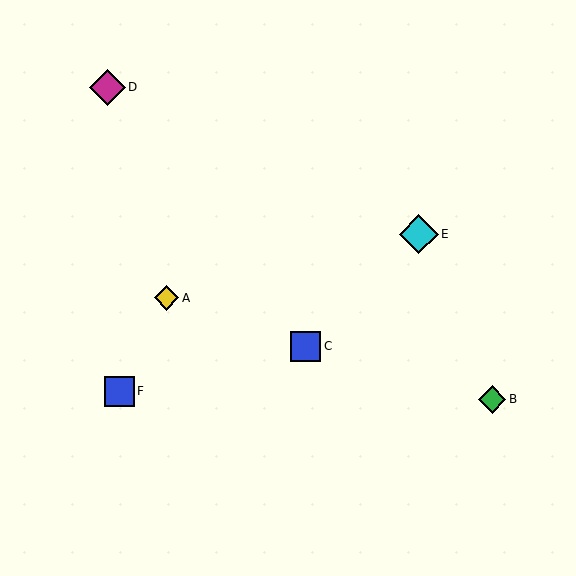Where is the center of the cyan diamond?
The center of the cyan diamond is at (419, 234).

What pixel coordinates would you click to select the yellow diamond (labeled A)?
Click at (167, 298) to select the yellow diamond A.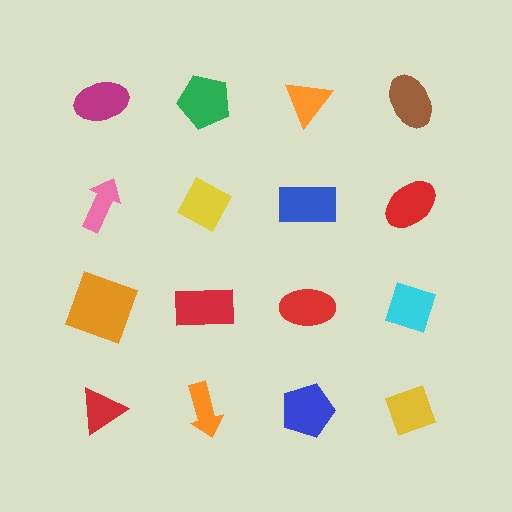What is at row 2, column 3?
A blue rectangle.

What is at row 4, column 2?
An orange arrow.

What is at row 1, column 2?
A green pentagon.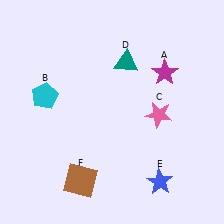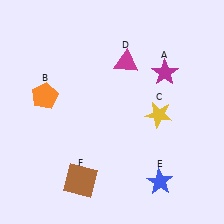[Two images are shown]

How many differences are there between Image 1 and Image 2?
There are 3 differences between the two images.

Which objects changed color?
B changed from cyan to orange. C changed from pink to yellow. D changed from teal to magenta.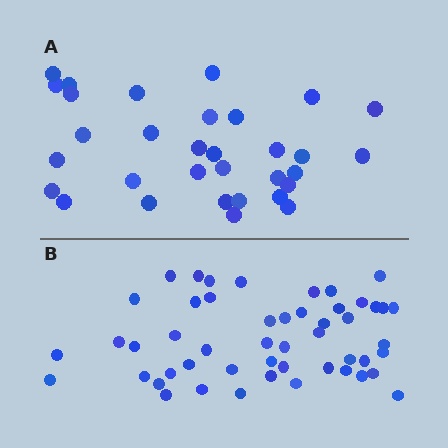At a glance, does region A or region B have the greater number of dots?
Region B (the bottom region) has more dots.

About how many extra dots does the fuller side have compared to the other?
Region B has approximately 20 more dots than region A.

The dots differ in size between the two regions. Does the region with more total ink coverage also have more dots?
No. Region A has more total ink coverage because its dots are larger, but region B actually contains more individual dots. Total area can be misleading — the number of items is what matters here.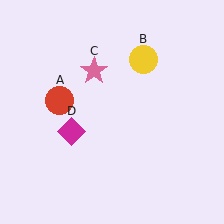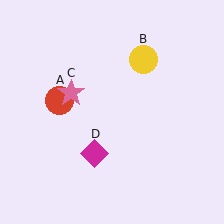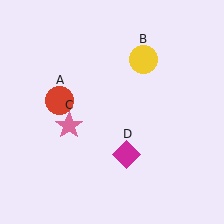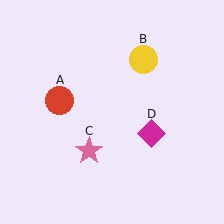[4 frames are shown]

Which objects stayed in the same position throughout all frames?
Red circle (object A) and yellow circle (object B) remained stationary.